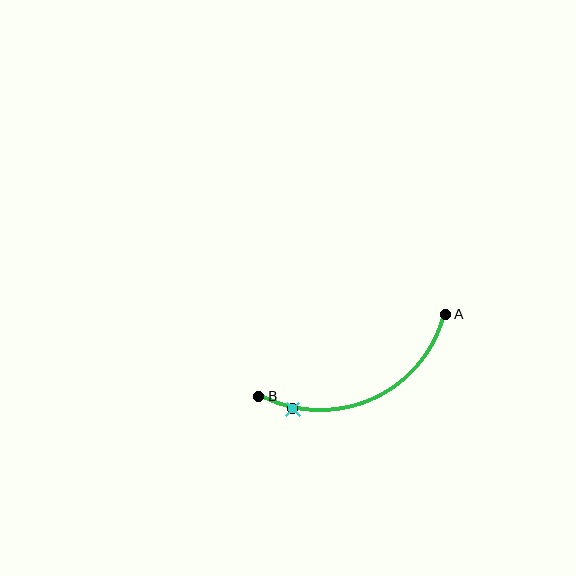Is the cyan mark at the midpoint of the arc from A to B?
No. The cyan mark lies on the arc but is closer to endpoint B. The arc midpoint would be at the point on the curve equidistant along the arc from both A and B.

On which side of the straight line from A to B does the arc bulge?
The arc bulges below the straight line connecting A and B.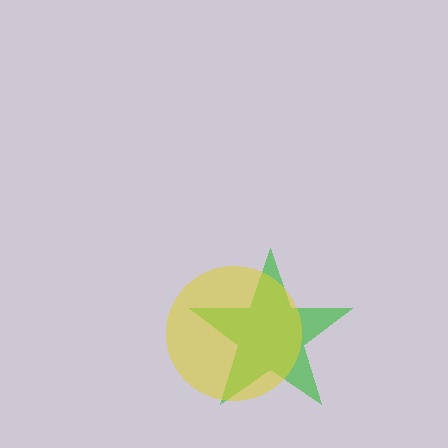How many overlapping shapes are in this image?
There are 2 overlapping shapes in the image.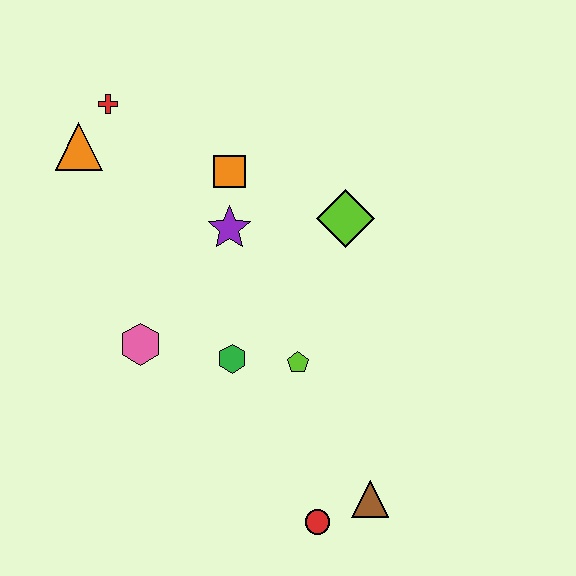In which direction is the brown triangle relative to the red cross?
The brown triangle is below the red cross.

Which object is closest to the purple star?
The orange square is closest to the purple star.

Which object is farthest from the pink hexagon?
The brown triangle is farthest from the pink hexagon.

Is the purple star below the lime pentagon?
No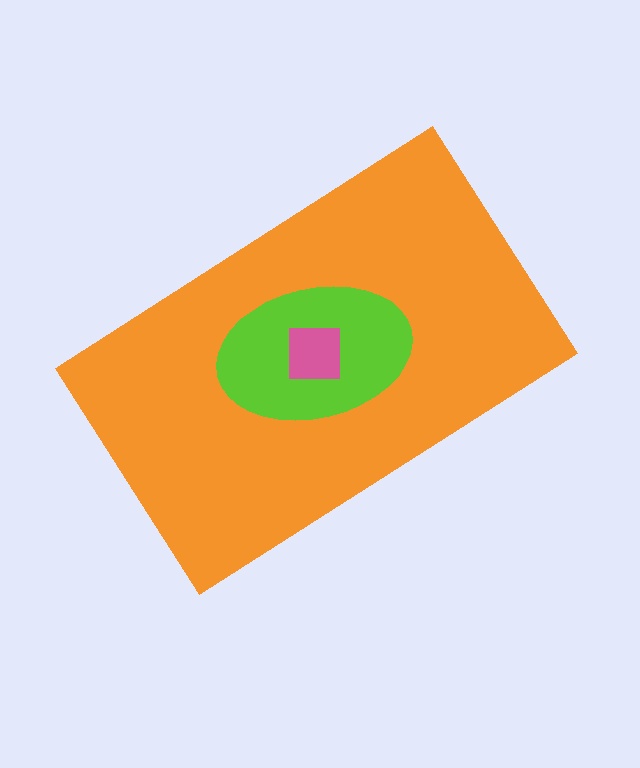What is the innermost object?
The pink square.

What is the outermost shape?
The orange rectangle.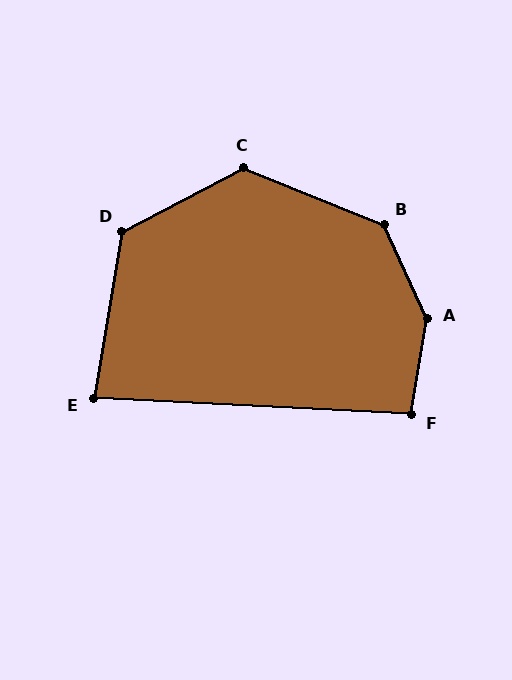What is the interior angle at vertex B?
Approximately 136 degrees (obtuse).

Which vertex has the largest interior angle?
A, at approximately 146 degrees.